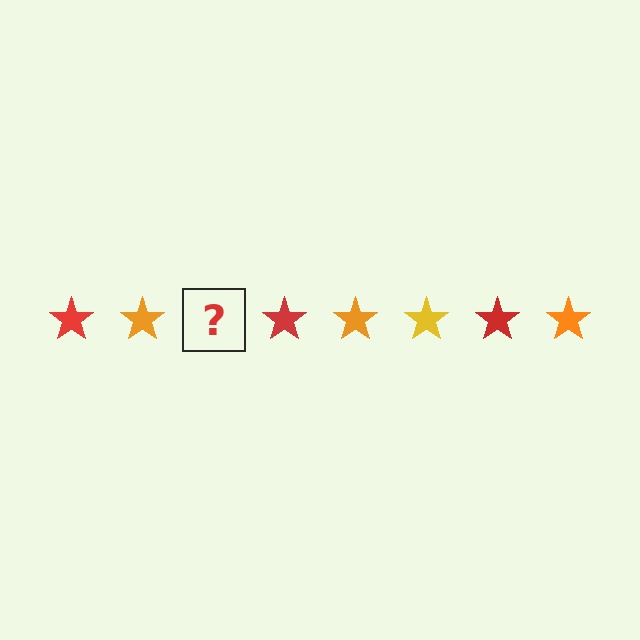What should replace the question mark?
The question mark should be replaced with a yellow star.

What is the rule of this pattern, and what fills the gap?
The rule is that the pattern cycles through red, orange, yellow stars. The gap should be filled with a yellow star.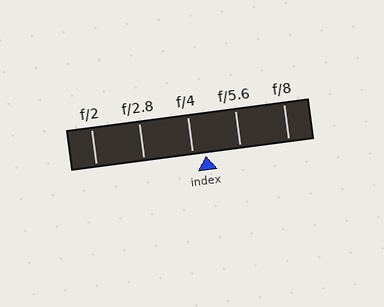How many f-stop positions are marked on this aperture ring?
There are 5 f-stop positions marked.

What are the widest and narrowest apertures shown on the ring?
The widest aperture shown is f/2 and the narrowest is f/8.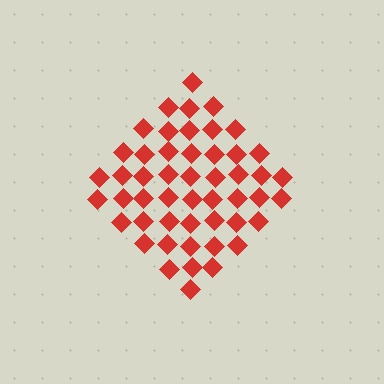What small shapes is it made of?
It is made of small diamonds.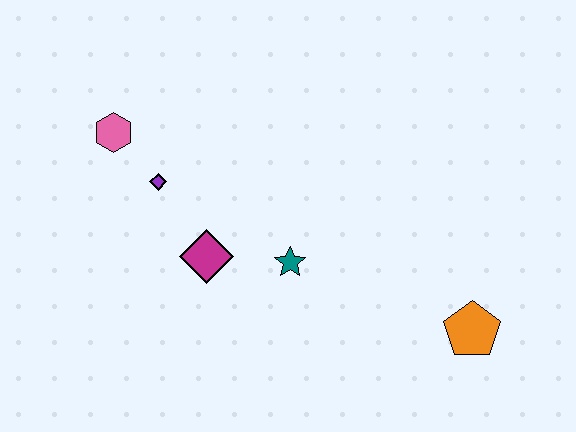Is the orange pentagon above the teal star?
No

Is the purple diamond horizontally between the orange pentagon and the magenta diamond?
No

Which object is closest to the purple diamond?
The pink hexagon is closest to the purple diamond.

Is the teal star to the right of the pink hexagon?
Yes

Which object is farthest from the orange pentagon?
The pink hexagon is farthest from the orange pentagon.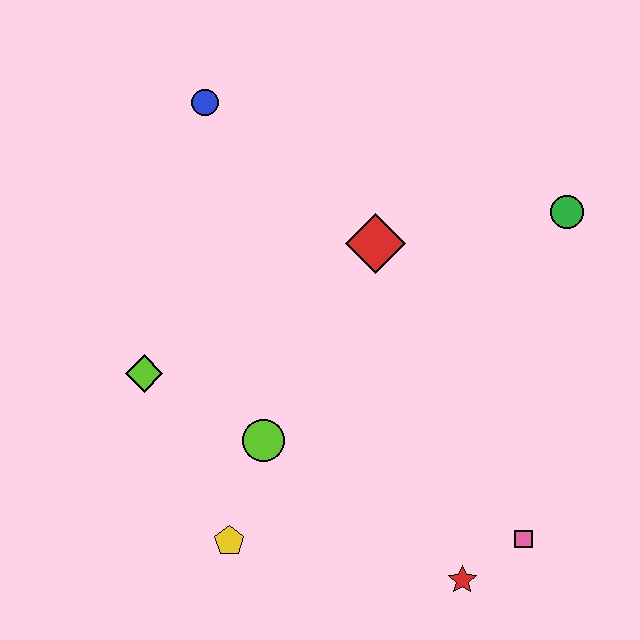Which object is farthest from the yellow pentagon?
The green circle is farthest from the yellow pentagon.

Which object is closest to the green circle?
The red diamond is closest to the green circle.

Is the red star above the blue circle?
No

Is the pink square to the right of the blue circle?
Yes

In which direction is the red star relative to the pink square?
The red star is to the left of the pink square.